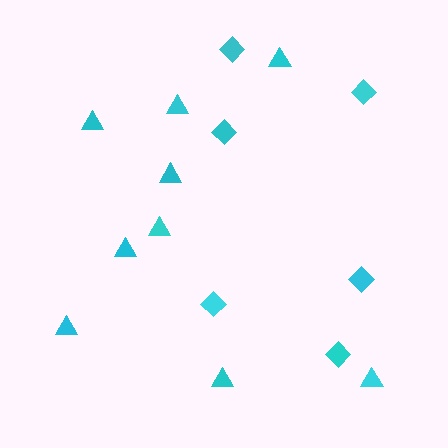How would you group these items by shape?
There are 2 groups: one group of triangles (9) and one group of diamonds (6).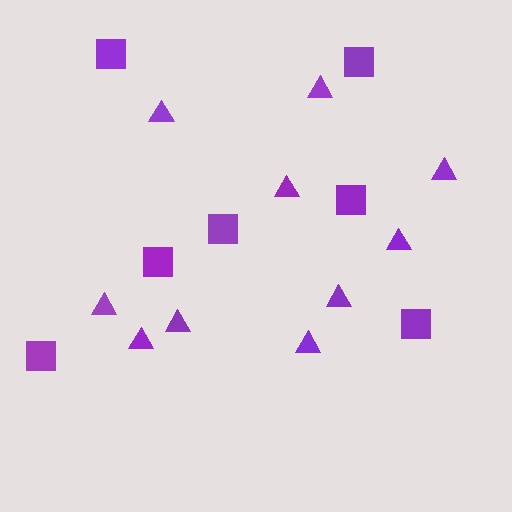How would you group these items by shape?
There are 2 groups: one group of triangles (10) and one group of squares (7).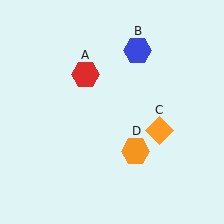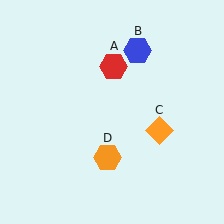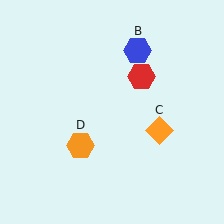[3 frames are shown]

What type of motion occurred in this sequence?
The red hexagon (object A), orange hexagon (object D) rotated clockwise around the center of the scene.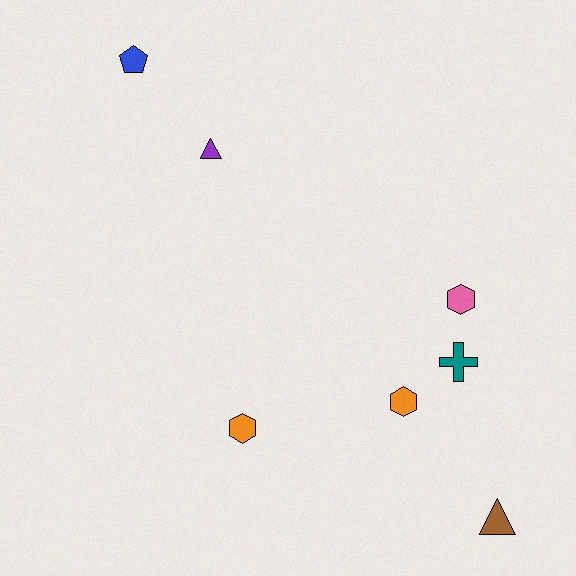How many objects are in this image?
There are 7 objects.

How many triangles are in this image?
There are 2 triangles.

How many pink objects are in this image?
There is 1 pink object.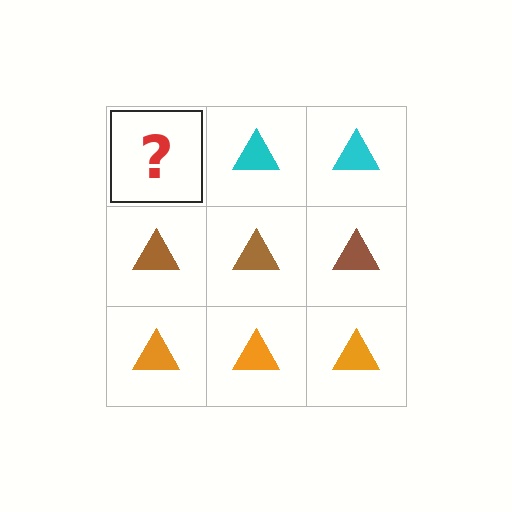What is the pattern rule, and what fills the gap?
The rule is that each row has a consistent color. The gap should be filled with a cyan triangle.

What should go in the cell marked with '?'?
The missing cell should contain a cyan triangle.